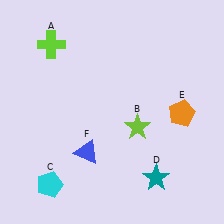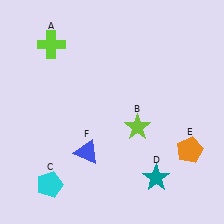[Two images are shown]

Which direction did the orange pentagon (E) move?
The orange pentagon (E) moved down.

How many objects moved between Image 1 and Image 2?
1 object moved between the two images.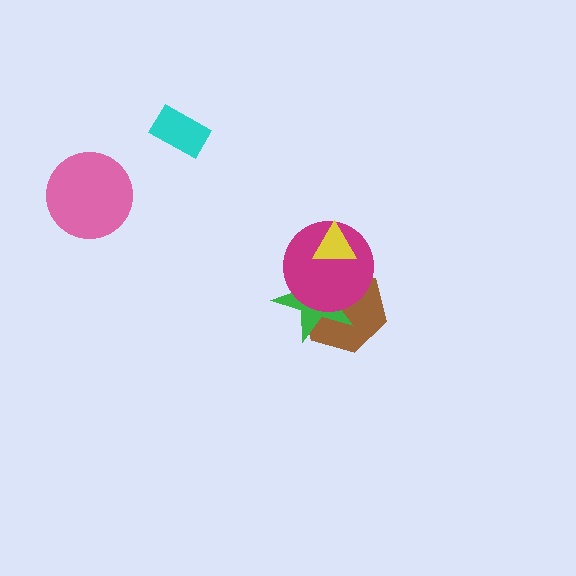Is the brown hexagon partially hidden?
Yes, it is partially covered by another shape.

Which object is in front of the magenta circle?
The yellow triangle is in front of the magenta circle.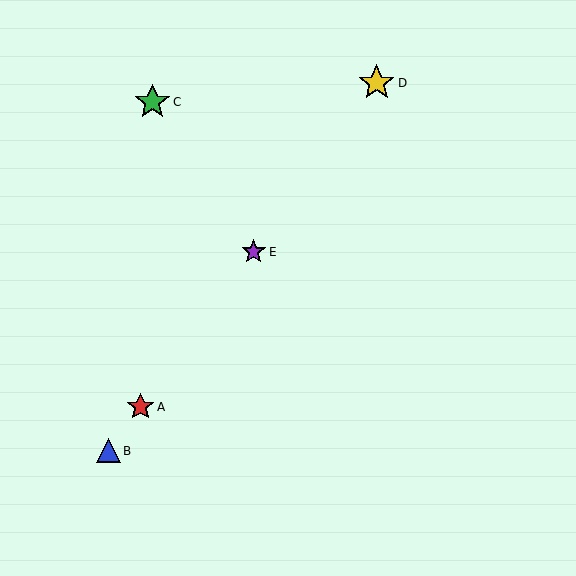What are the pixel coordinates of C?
Object C is at (152, 102).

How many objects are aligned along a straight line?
4 objects (A, B, D, E) are aligned along a straight line.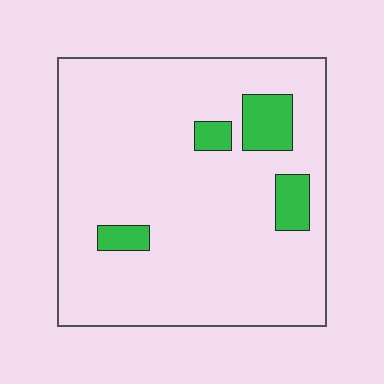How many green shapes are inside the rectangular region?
4.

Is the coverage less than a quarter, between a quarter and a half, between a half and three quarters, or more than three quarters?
Less than a quarter.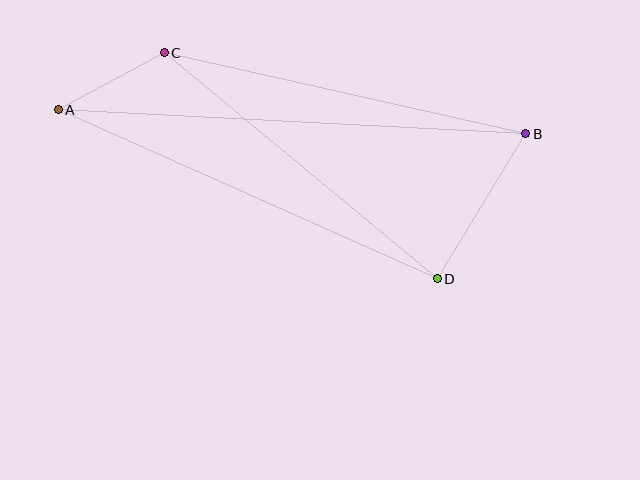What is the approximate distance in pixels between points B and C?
The distance between B and C is approximately 370 pixels.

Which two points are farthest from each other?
Points A and B are farthest from each other.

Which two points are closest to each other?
Points A and C are closest to each other.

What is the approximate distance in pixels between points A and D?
The distance between A and D is approximately 415 pixels.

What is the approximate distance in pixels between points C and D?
The distance between C and D is approximately 354 pixels.